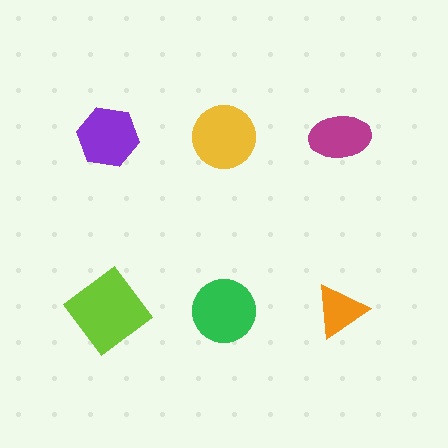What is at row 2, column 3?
An orange triangle.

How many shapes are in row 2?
3 shapes.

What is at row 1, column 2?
A yellow circle.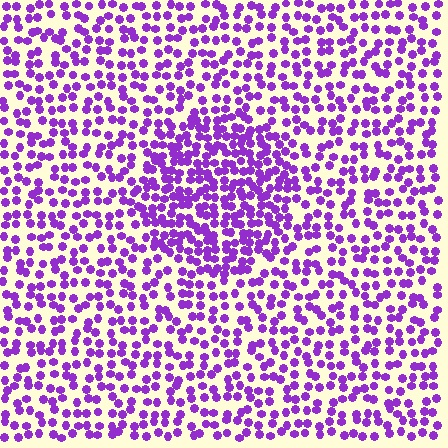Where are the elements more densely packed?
The elements are more densely packed inside the circle boundary.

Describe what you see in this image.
The image contains small purple elements arranged at two different densities. A circle-shaped region is visible where the elements are more densely packed than the surrounding area.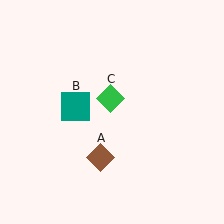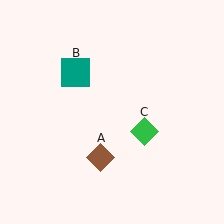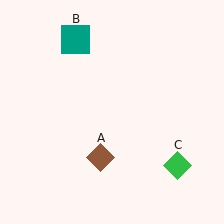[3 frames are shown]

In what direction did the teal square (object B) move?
The teal square (object B) moved up.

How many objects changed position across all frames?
2 objects changed position: teal square (object B), green diamond (object C).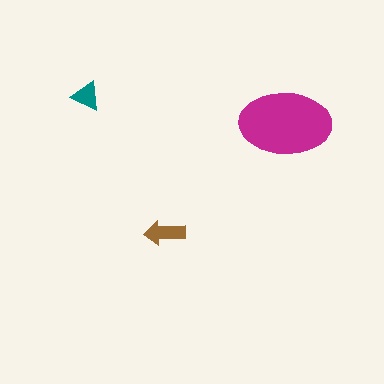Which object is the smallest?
The teal triangle.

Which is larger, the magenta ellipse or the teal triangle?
The magenta ellipse.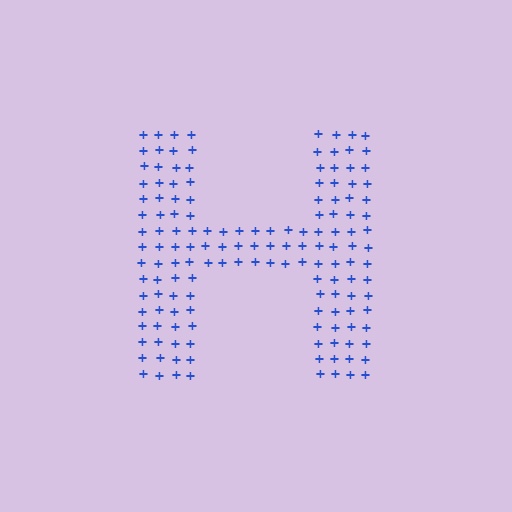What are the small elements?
The small elements are plus signs.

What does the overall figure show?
The overall figure shows the letter H.